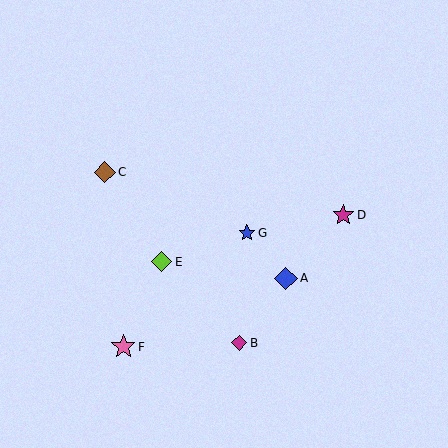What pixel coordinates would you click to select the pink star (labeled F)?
Click at (123, 347) to select the pink star F.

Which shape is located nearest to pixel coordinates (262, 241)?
The blue star (labeled G) at (247, 233) is nearest to that location.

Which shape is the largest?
The pink star (labeled F) is the largest.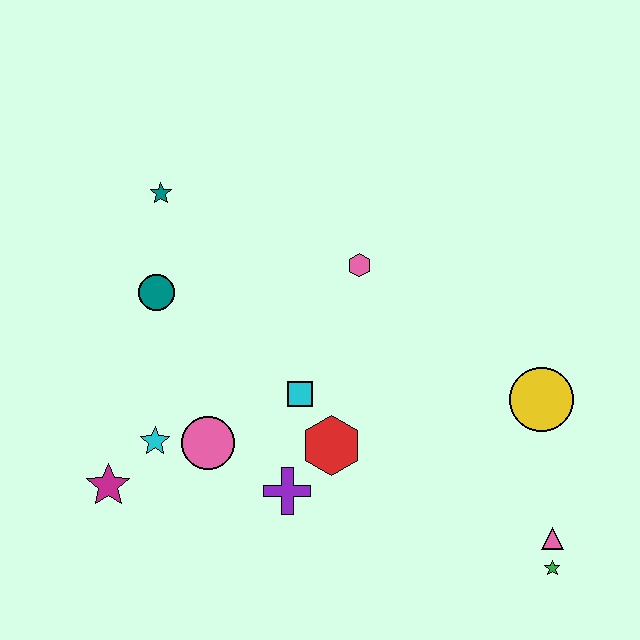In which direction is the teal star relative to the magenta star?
The teal star is above the magenta star.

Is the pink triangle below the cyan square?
Yes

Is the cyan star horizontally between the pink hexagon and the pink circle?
No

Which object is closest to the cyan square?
The red hexagon is closest to the cyan square.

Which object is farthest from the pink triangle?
The teal star is farthest from the pink triangle.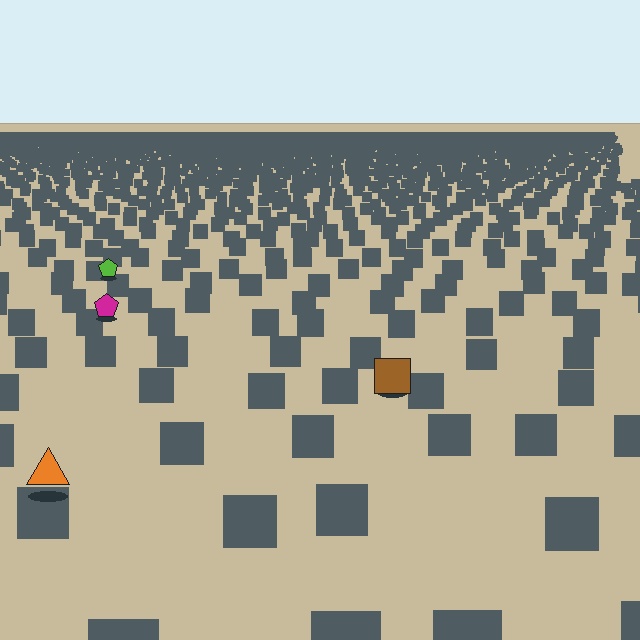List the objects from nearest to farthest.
From nearest to farthest: the orange triangle, the brown square, the magenta pentagon, the lime pentagon.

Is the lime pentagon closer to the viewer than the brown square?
No. The brown square is closer — you can tell from the texture gradient: the ground texture is coarser near it.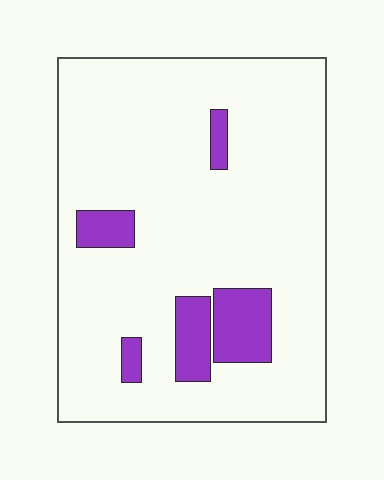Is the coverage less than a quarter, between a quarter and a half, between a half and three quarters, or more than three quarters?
Less than a quarter.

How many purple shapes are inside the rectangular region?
5.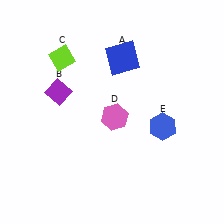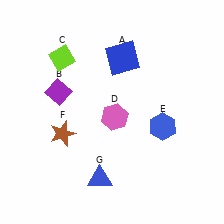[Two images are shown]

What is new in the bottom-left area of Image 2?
A blue triangle (G) was added in the bottom-left area of Image 2.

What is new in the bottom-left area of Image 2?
A brown star (F) was added in the bottom-left area of Image 2.